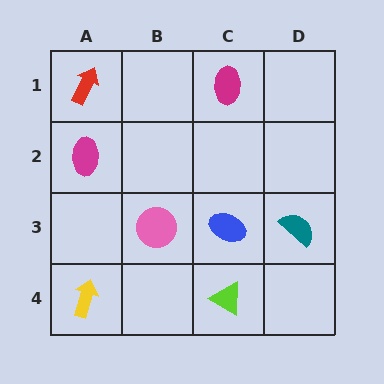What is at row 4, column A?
A yellow arrow.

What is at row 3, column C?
A blue ellipse.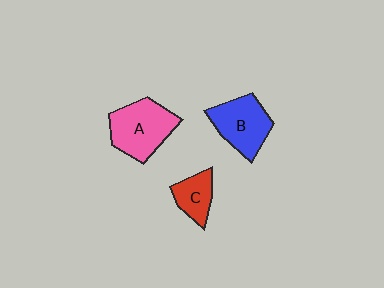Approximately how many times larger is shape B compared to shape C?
Approximately 1.7 times.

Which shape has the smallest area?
Shape C (red).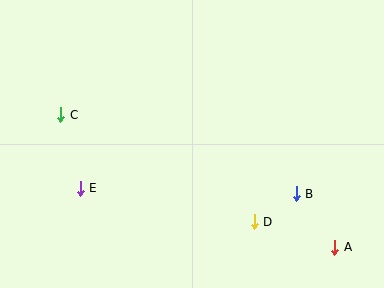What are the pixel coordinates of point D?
Point D is at (254, 222).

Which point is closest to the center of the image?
Point D at (254, 222) is closest to the center.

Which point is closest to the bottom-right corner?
Point A is closest to the bottom-right corner.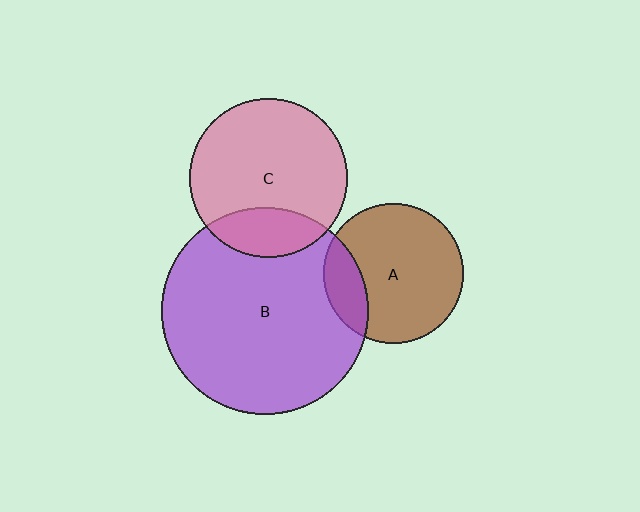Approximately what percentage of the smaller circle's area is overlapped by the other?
Approximately 20%.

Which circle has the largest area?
Circle B (purple).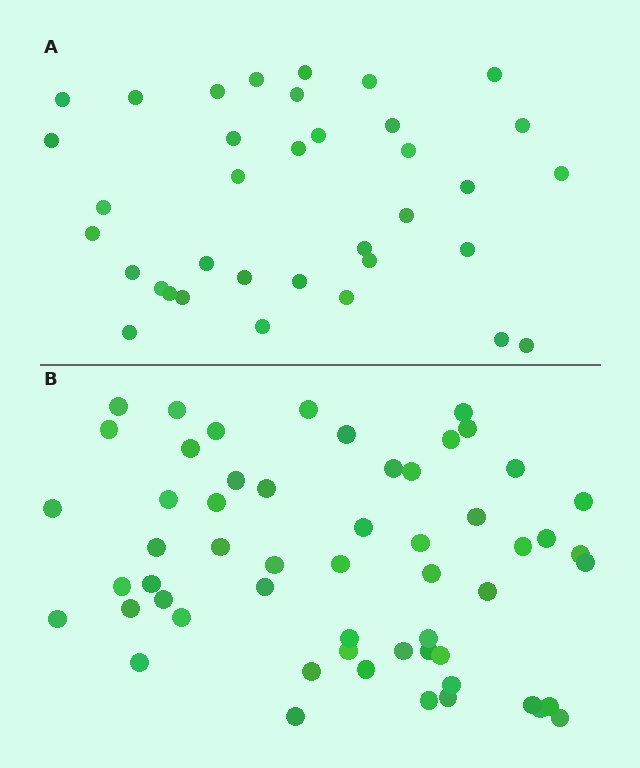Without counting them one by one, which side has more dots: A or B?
Region B (the bottom region) has more dots.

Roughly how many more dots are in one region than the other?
Region B has approximately 20 more dots than region A.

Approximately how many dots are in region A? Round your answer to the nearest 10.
About 40 dots. (The exact count is 36, which rounds to 40.)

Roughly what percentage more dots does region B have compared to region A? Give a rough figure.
About 55% more.